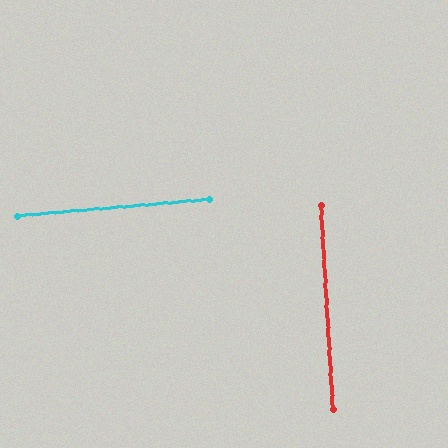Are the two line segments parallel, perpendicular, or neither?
Perpendicular — they meet at approximately 89°.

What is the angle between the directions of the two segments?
Approximately 89 degrees.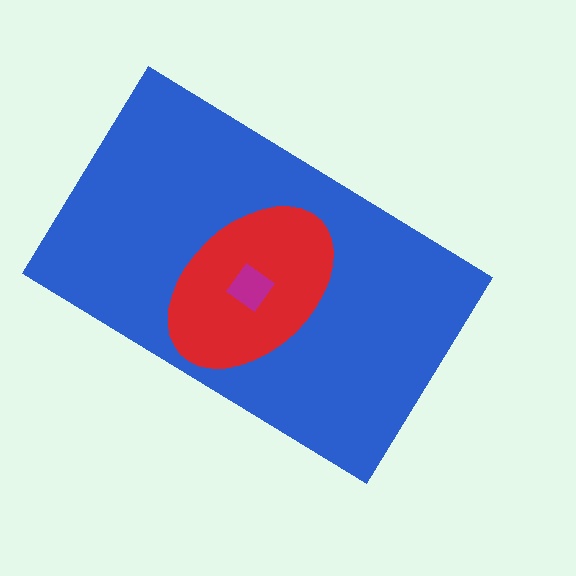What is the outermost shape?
The blue rectangle.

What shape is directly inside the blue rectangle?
The red ellipse.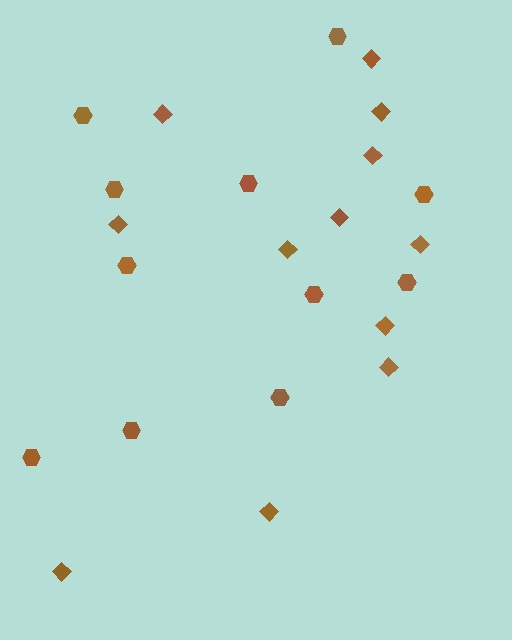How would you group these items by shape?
There are 2 groups: one group of diamonds (12) and one group of hexagons (11).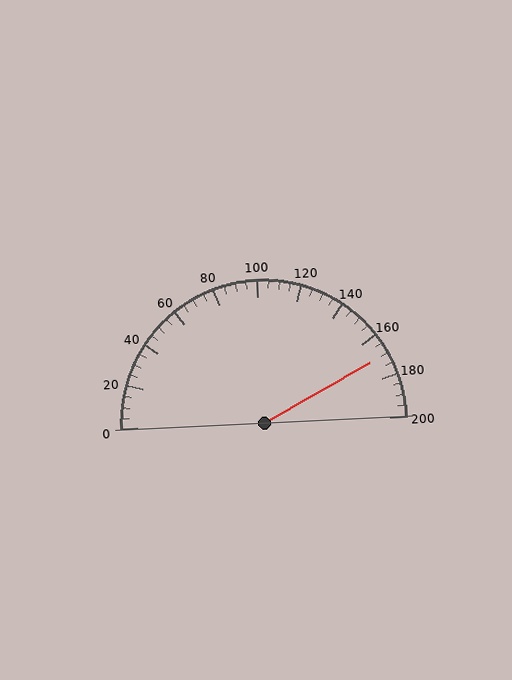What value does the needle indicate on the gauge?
The needle indicates approximately 170.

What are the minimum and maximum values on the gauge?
The gauge ranges from 0 to 200.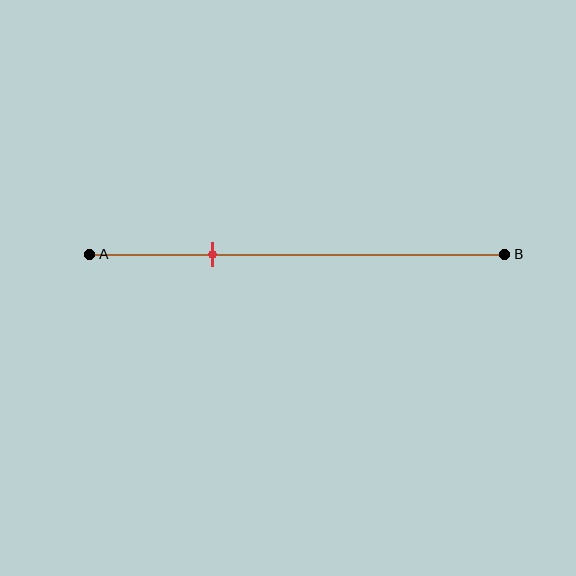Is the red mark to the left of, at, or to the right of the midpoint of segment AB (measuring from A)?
The red mark is to the left of the midpoint of segment AB.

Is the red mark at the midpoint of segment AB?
No, the mark is at about 30% from A, not at the 50% midpoint.